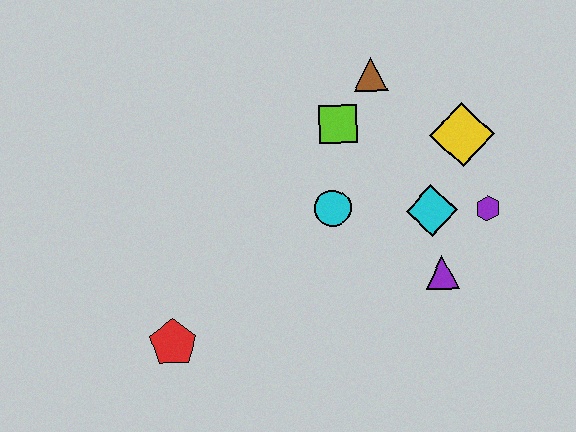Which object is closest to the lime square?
The brown triangle is closest to the lime square.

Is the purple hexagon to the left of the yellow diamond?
No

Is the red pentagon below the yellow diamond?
Yes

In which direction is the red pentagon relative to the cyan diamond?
The red pentagon is to the left of the cyan diamond.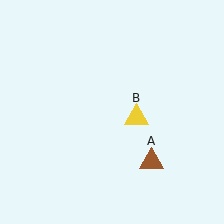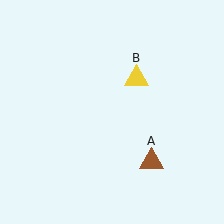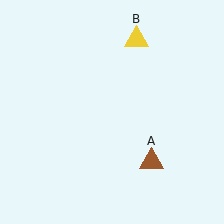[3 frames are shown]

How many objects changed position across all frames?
1 object changed position: yellow triangle (object B).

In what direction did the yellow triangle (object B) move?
The yellow triangle (object B) moved up.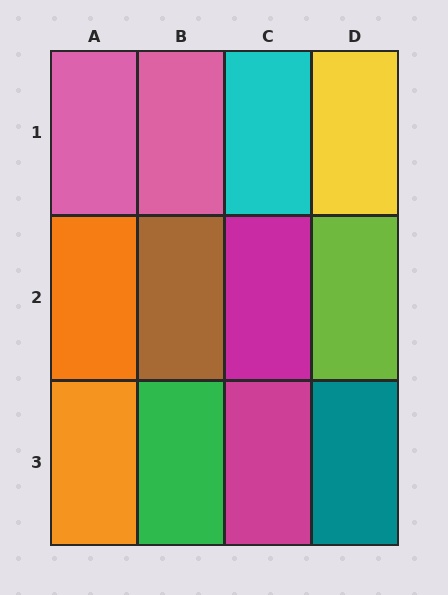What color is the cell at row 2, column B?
Brown.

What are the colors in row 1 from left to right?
Pink, pink, cyan, yellow.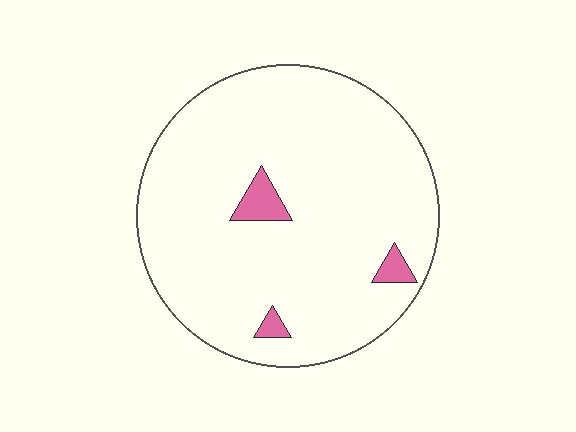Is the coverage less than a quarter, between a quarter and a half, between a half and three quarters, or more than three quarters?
Less than a quarter.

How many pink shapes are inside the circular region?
3.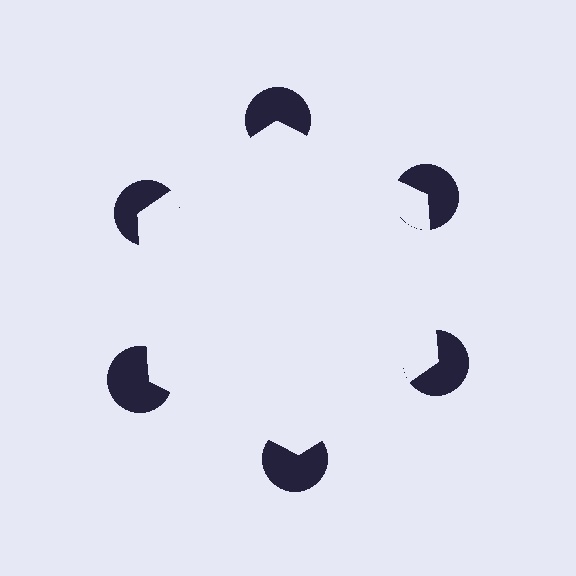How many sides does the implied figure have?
6 sides.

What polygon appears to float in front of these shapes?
An illusory hexagon — its edges are inferred from the aligned wedge cuts in the pac-man discs, not physically drawn.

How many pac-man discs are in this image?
There are 6 — one at each vertex of the illusory hexagon.